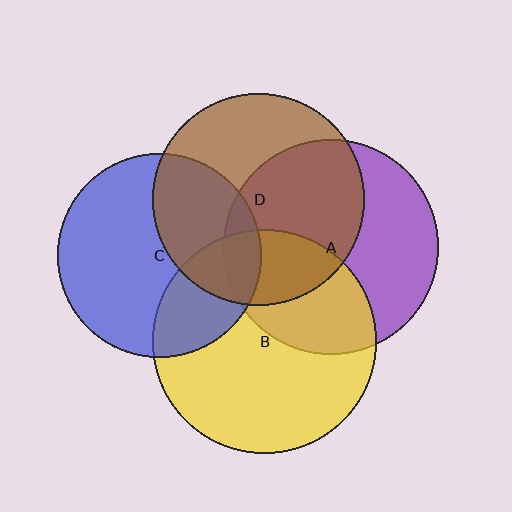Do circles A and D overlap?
Yes.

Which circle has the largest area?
Circle B (yellow).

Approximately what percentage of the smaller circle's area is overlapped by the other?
Approximately 50%.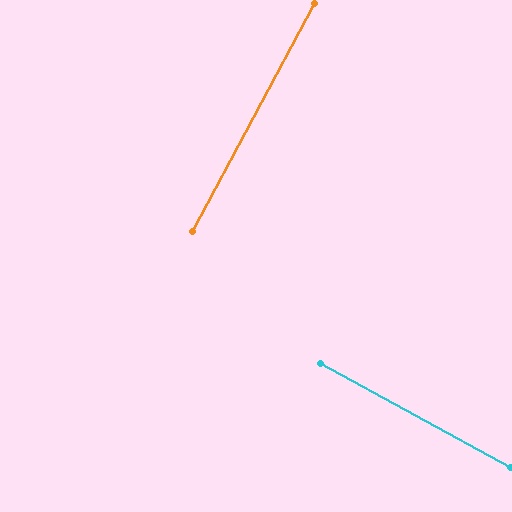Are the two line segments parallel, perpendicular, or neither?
Perpendicular — they meet at approximately 90°.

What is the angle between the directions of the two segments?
Approximately 90 degrees.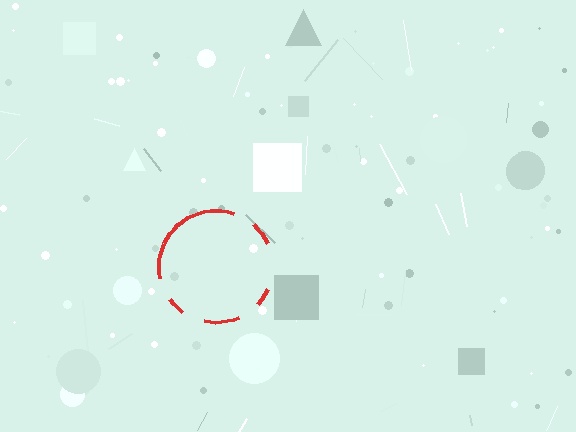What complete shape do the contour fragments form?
The contour fragments form a circle.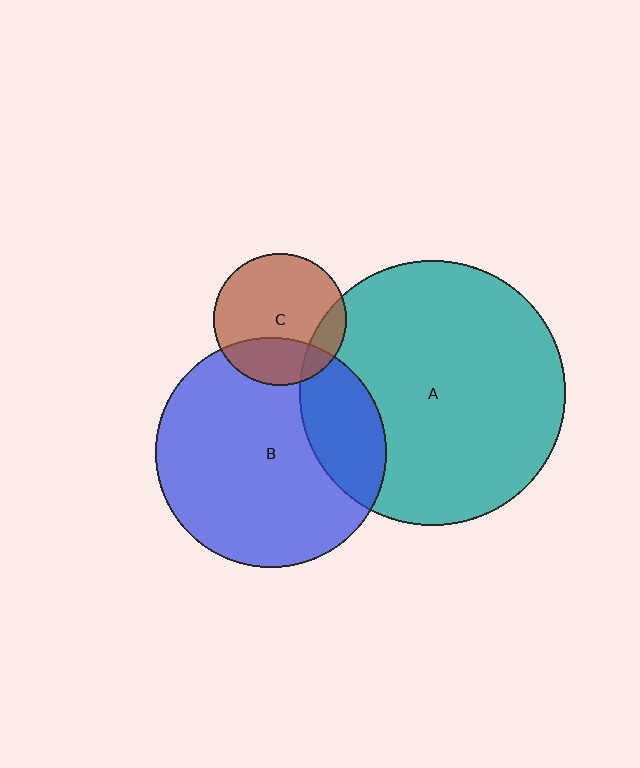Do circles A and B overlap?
Yes.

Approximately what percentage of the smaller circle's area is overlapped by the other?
Approximately 20%.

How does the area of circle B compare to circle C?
Approximately 3.0 times.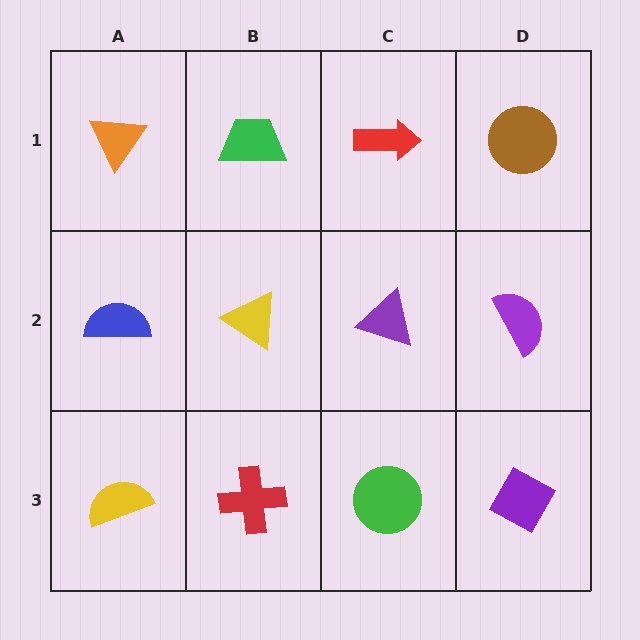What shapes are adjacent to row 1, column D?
A purple semicircle (row 2, column D), a red arrow (row 1, column C).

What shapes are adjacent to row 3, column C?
A purple triangle (row 2, column C), a red cross (row 3, column B), a purple diamond (row 3, column D).